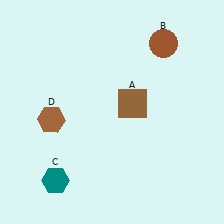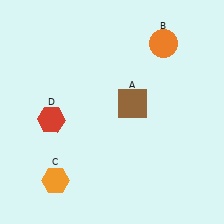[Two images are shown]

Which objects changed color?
B changed from brown to orange. C changed from teal to orange. D changed from brown to red.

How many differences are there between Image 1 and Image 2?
There are 3 differences between the two images.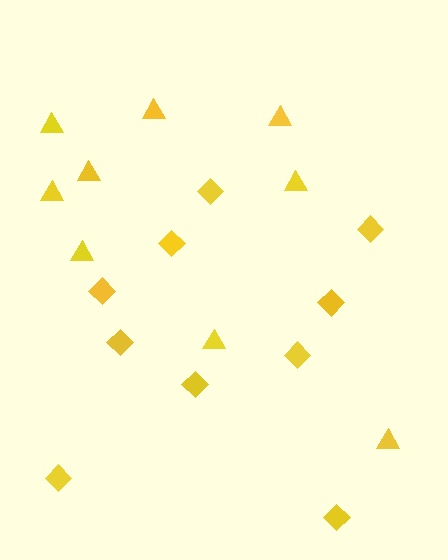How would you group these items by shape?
There are 2 groups: one group of triangles (9) and one group of diamonds (10).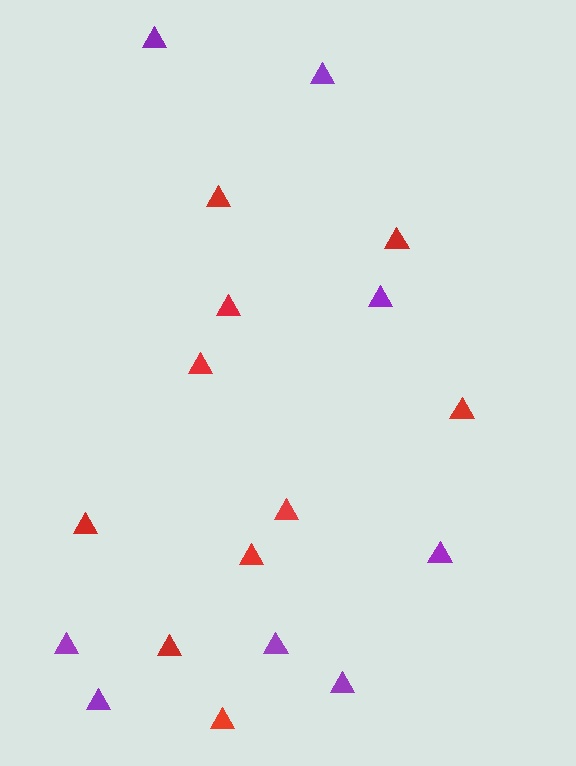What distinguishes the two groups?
There are 2 groups: one group of purple triangles (8) and one group of red triangles (10).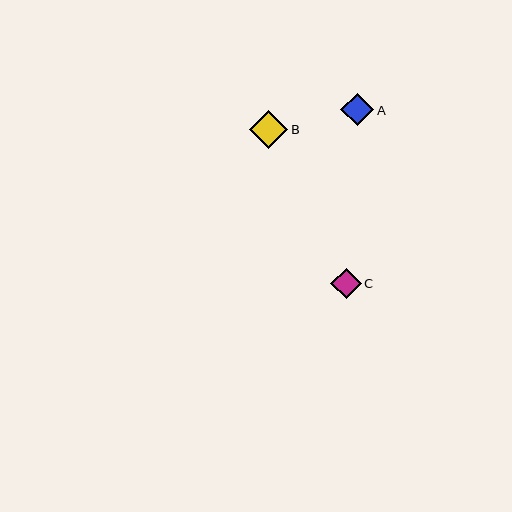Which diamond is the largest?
Diamond B is the largest with a size of approximately 38 pixels.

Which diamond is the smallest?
Diamond C is the smallest with a size of approximately 30 pixels.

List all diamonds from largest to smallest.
From largest to smallest: B, A, C.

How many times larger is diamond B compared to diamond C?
Diamond B is approximately 1.2 times the size of diamond C.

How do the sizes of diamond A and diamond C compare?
Diamond A and diamond C are approximately the same size.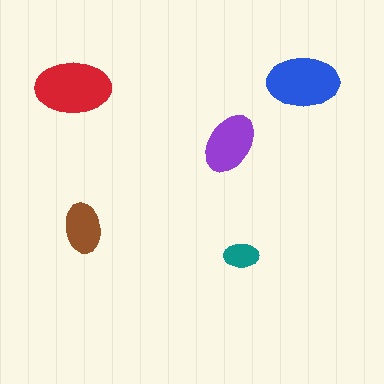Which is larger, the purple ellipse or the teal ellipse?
The purple one.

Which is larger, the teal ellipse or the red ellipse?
The red one.